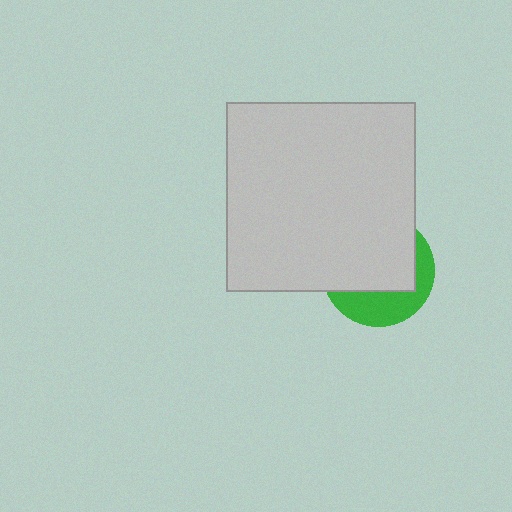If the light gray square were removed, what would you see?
You would see the complete green circle.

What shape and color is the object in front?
The object in front is a light gray square.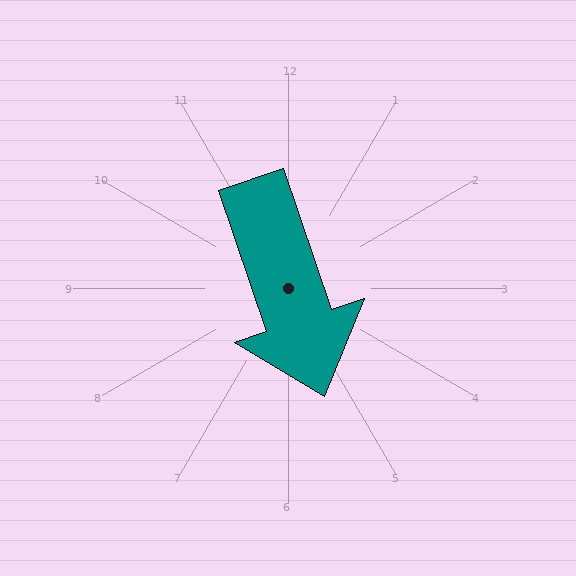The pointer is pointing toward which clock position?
Roughly 5 o'clock.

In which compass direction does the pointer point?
South.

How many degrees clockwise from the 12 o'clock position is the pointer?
Approximately 161 degrees.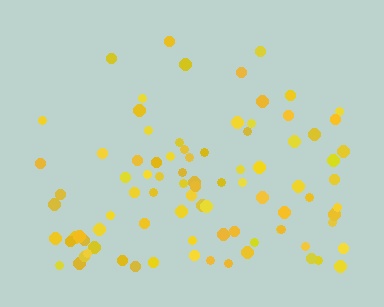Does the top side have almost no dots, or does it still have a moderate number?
Still a moderate number, just noticeably fewer than the bottom.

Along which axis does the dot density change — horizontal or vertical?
Vertical.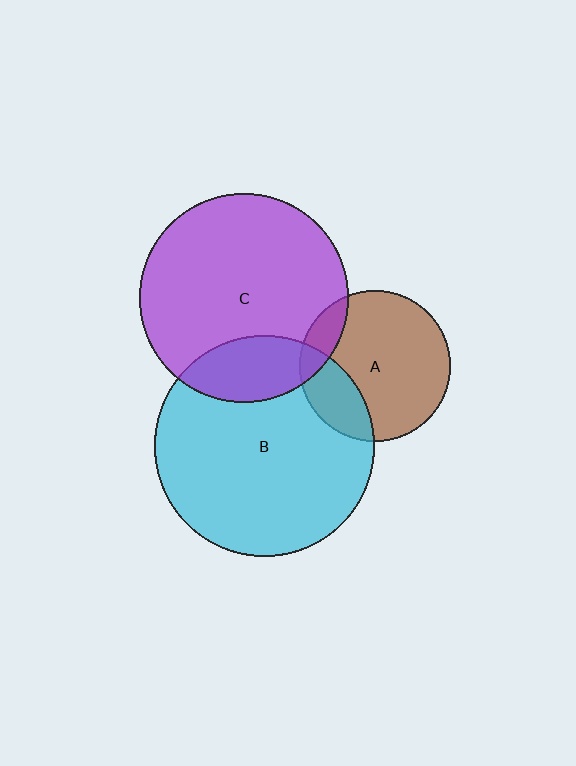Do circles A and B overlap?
Yes.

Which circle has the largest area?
Circle B (cyan).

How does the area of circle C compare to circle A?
Approximately 1.9 times.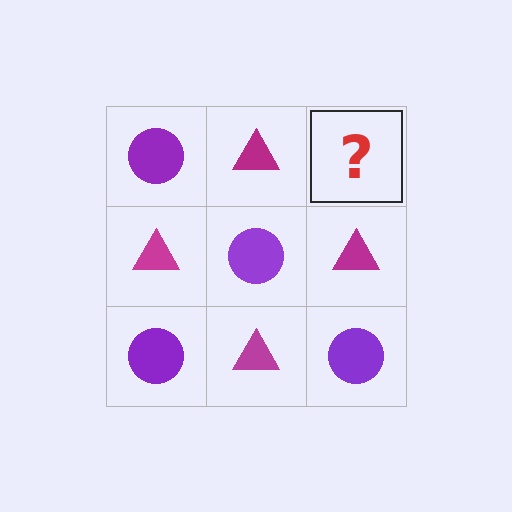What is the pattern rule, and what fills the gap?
The rule is that it alternates purple circle and magenta triangle in a checkerboard pattern. The gap should be filled with a purple circle.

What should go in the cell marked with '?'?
The missing cell should contain a purple circle.